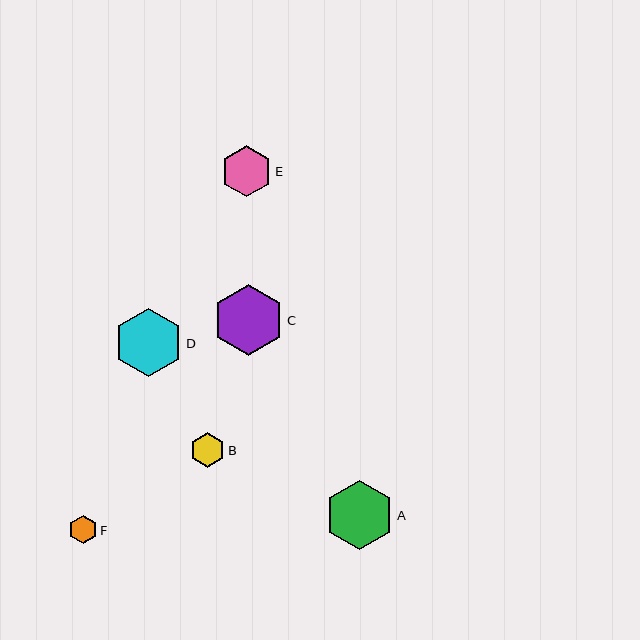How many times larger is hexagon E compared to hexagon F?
Hexagon E is approximately 1.8 times the size of hexagon F.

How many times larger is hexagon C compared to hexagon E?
Hexagon C is approximately 1.4 times the size of hexagon E.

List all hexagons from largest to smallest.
From largest to smallest: C, A, D, E, B, F.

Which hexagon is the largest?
Hexagon C is the largest with a size of approximately 71 pixels.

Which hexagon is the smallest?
Hexagon F is the smallest with a size of approximately 28 pixels.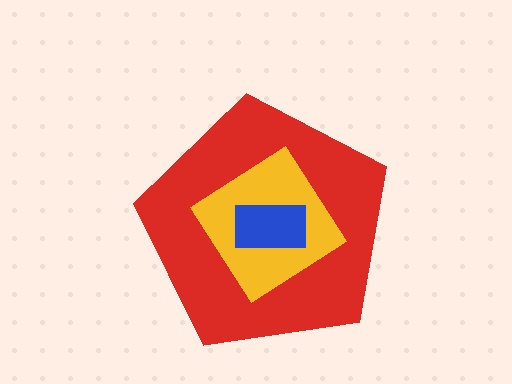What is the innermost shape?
The blue rectangle.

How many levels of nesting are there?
3.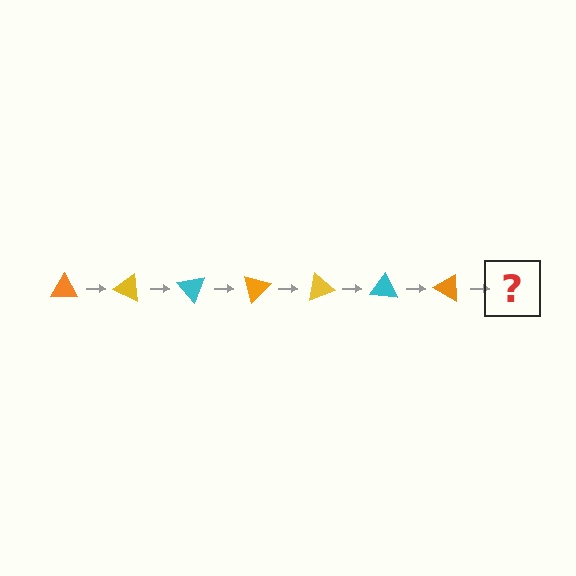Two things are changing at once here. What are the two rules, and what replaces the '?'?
The two rules are that it rotates 25 degrees each step and the color cycles through orange, yellow, and cyan. The '?' should be a yellow triangle, rotated 175 degrees from the start.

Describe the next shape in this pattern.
It should be a yellow triangle, rotated 175 degrees from the start.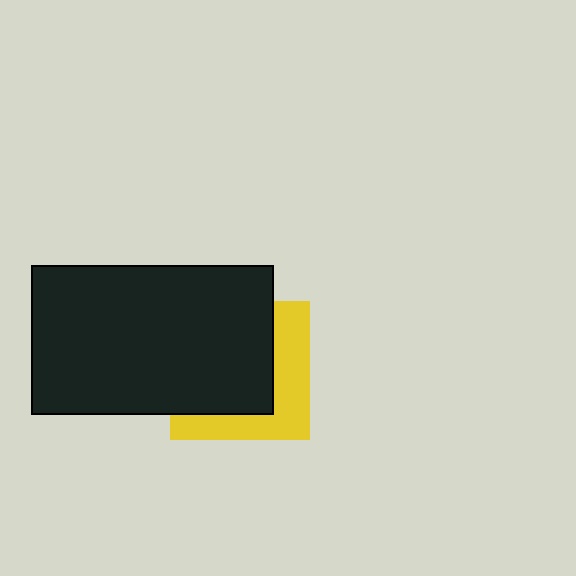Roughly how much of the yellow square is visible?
A small part of it is visible (roughly 39%).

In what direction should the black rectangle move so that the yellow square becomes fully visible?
The black rectangle should move toward the upper-left. That is the shortest direction to clear the overlap and leave the yellow square fully visible.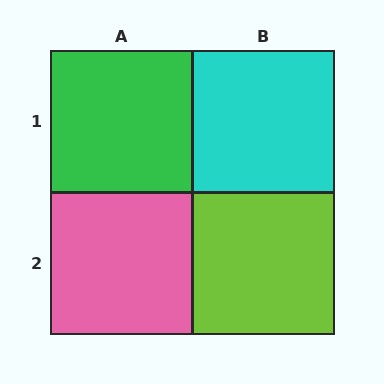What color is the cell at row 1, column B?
Cyan.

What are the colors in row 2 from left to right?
Pink, lime.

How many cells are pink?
1 cell is pink.